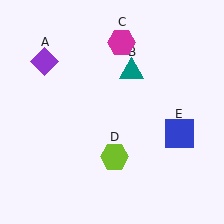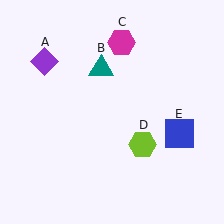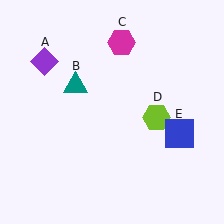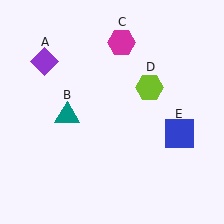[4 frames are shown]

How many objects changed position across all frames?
2 objects changed position: teal triangle (object B), lime hexagon (object D).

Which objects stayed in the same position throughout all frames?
Purple diamond (object A) and magenta hexagon (object C) and blue square (object E) remained stationary.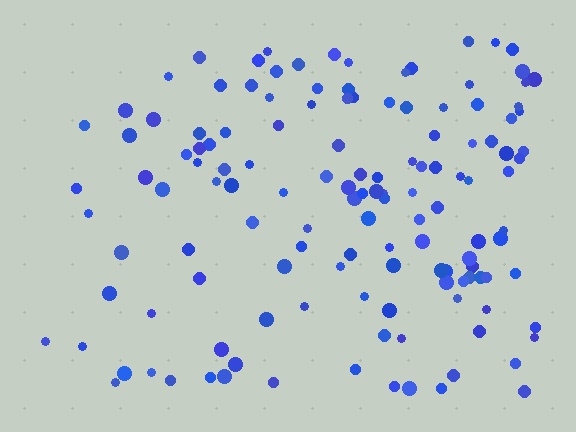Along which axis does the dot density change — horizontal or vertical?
Horizontal.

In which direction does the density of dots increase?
From left to right, with the right side densest.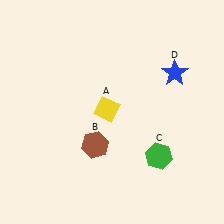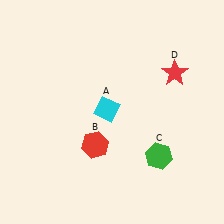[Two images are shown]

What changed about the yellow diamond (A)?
In Image 1, A is yellow. In Image 2, it changed to cyan.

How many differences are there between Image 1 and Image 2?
There are 3 differences between the two images.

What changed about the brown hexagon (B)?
In Image 1, B is brown. In Image 2, it changed to red.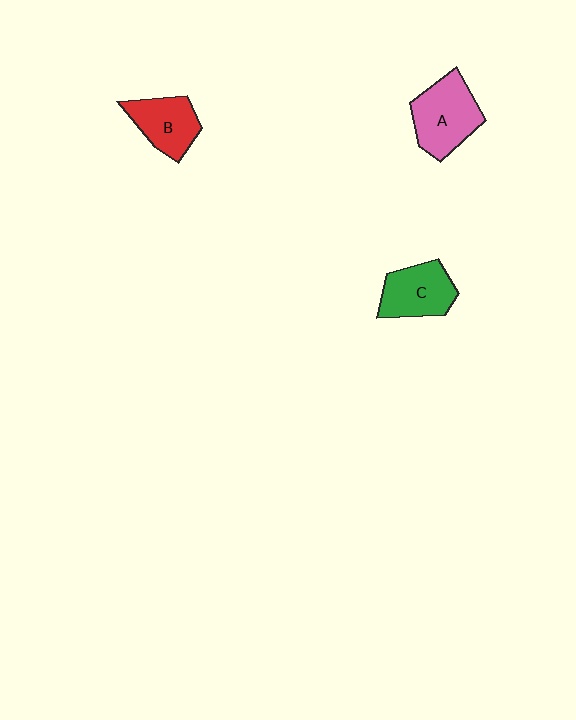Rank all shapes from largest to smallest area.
From largest to smallest: A (pink), C (green), B (red).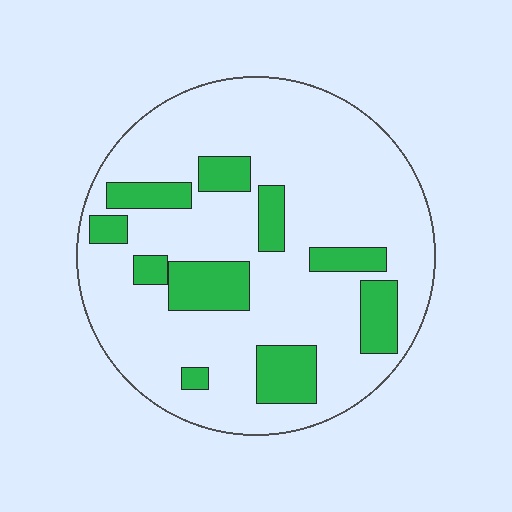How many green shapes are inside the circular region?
10.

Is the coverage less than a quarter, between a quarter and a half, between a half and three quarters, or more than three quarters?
Less than a quarter.